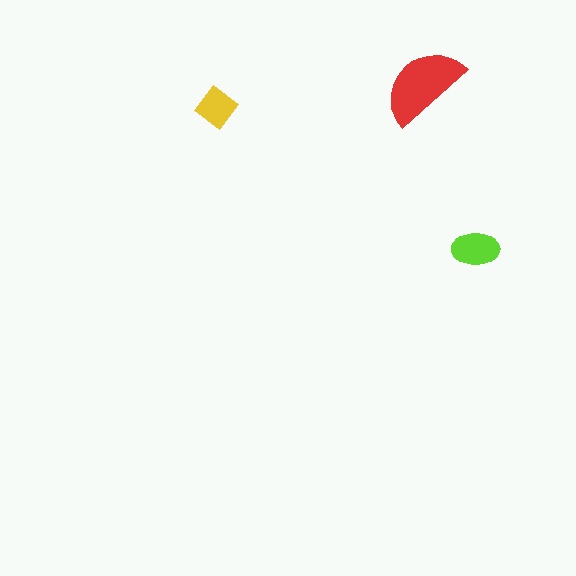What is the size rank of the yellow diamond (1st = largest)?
3rd.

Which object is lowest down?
The lime ellipse is bottommost.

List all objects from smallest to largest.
The yellow diamond, the lime ellipse, the red semicircle.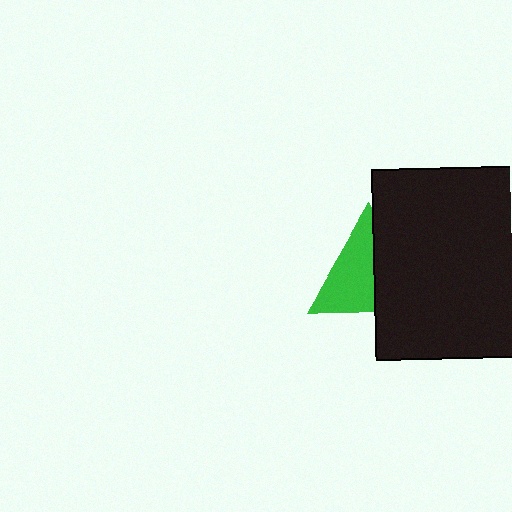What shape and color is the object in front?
The object in front is a black square.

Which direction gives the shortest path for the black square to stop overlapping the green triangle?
Moving right gives the shortest separation.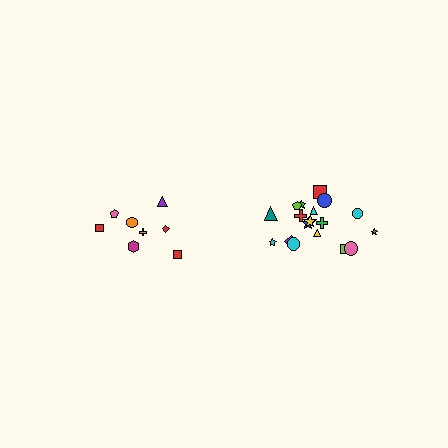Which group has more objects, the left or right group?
The right group.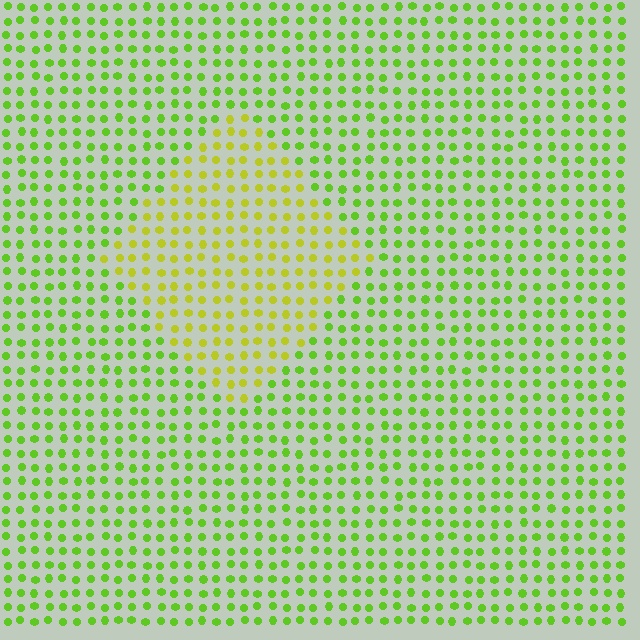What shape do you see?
I see a diamond.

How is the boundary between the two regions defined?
The boundary is defined purely by a slight shift in hue (about 33 degrees). Spacing, size, and orientation are identical on both sides.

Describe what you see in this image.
The image is filled with small lime elements in a uniform arrangement. A diamond-shaped region is visible where the elements are tinted to a slightly different hue, forming a subtle color boundary.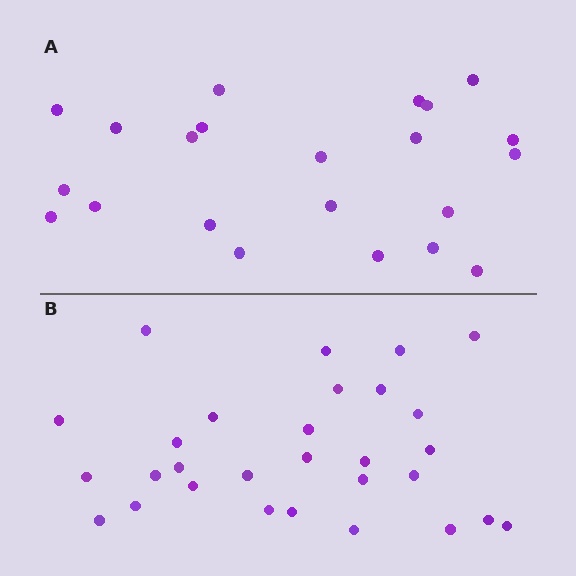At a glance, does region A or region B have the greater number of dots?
Region B (the bottom region) has more dots.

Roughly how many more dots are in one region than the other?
Region B has roughly 8 or so more dots than region A.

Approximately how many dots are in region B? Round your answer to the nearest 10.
About 30 dots. (The exact count is 29, which rounds to 30.)